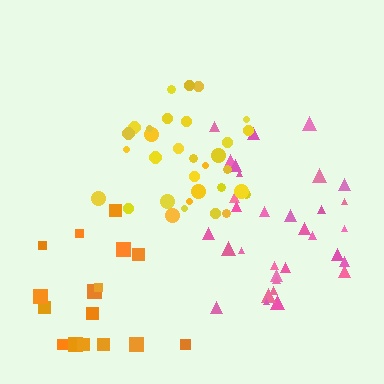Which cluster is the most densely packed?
Pink.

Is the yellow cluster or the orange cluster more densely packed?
Yellow.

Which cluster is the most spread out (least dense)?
Orange.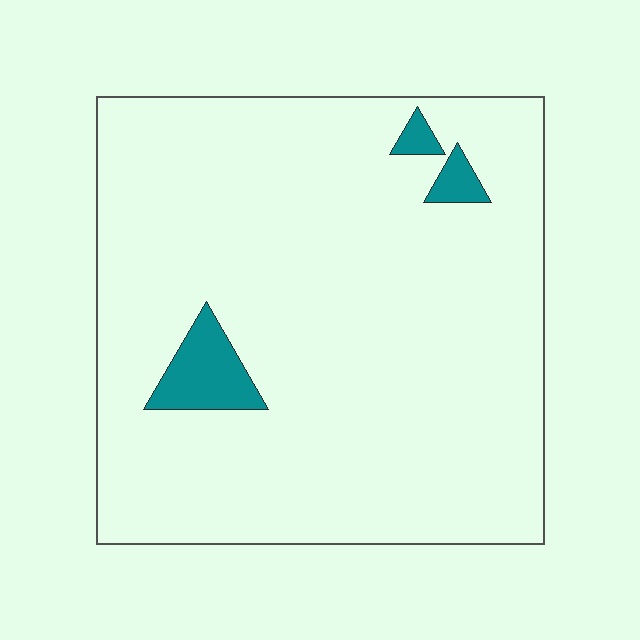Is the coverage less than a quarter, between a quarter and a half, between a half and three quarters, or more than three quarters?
Less than a quarter.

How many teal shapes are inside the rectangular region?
3.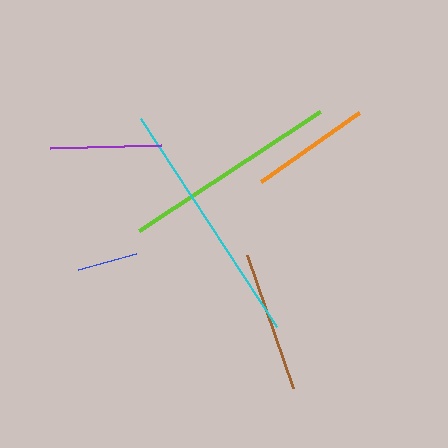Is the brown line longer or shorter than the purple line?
The brown line is longer than the purple line.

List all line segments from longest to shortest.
From longest to shortest: cyan, lime, brown, orange, purple, blue.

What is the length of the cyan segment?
The cyan segment is approximately 248 pixels long.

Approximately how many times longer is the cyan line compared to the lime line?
The cyan line is approximately 1.1 times the length of the lime line.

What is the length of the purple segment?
The purple segment is approximately 111 pixels long.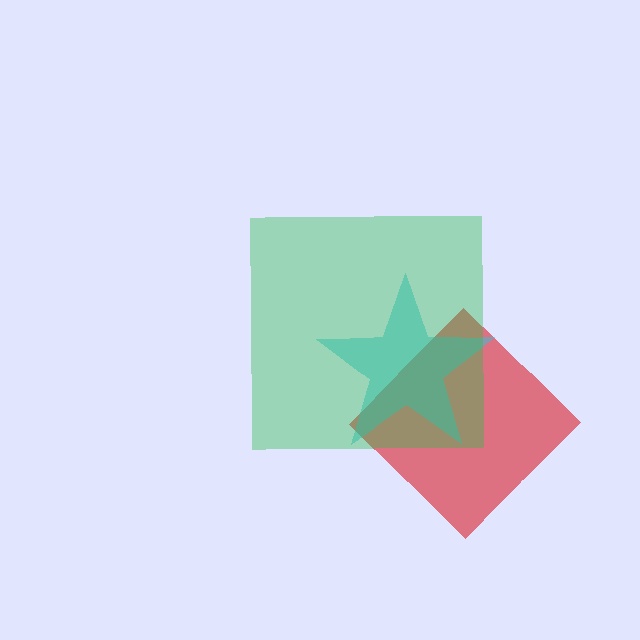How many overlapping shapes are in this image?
There are 3 overlapping shapes in the image.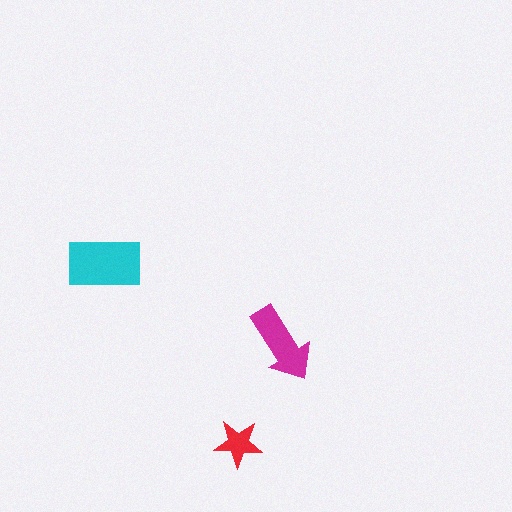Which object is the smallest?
The red star.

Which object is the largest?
The cyan rectangle.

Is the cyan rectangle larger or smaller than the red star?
Larger.